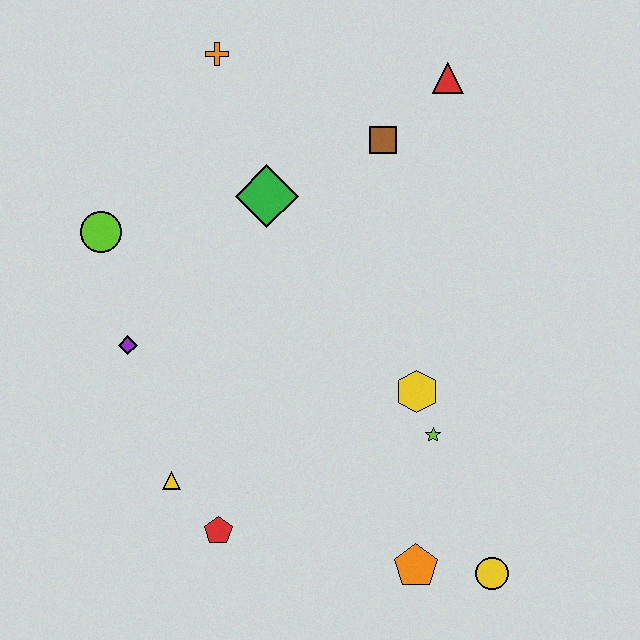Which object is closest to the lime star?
The yellow hexagon is closest to the lime star.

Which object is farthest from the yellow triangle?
The red triangle is farthest from the yellow triangle.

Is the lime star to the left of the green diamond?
No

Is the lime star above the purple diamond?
No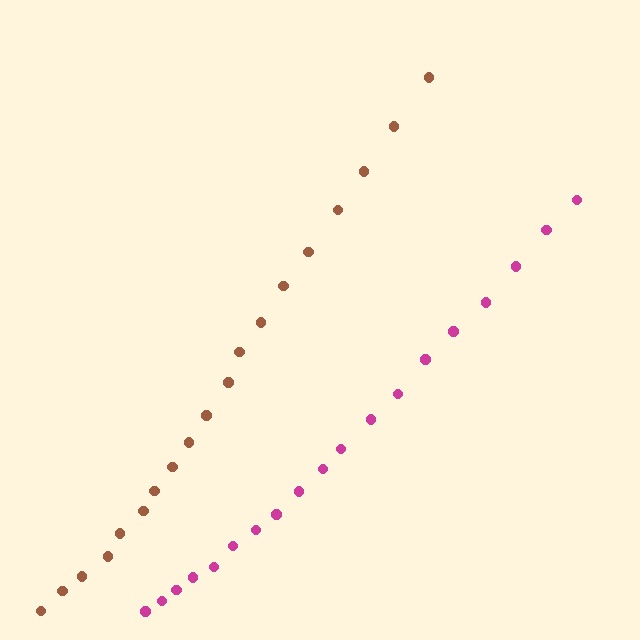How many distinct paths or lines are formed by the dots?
There are 2 distinct paths.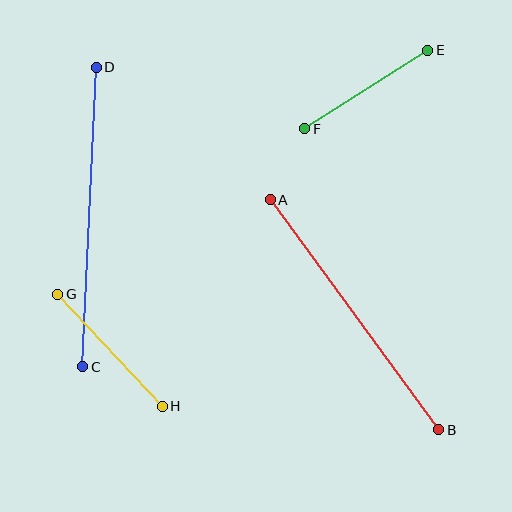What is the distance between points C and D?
The distance is approximately 300 pixels.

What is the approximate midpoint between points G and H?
The midpoint is at approximately (110, 350) pixels.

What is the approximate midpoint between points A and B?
The midpoint is at approximately (355, 315) pixels.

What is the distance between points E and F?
The distance is approximately 146 pixels.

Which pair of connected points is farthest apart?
Points C and D are farthest apart.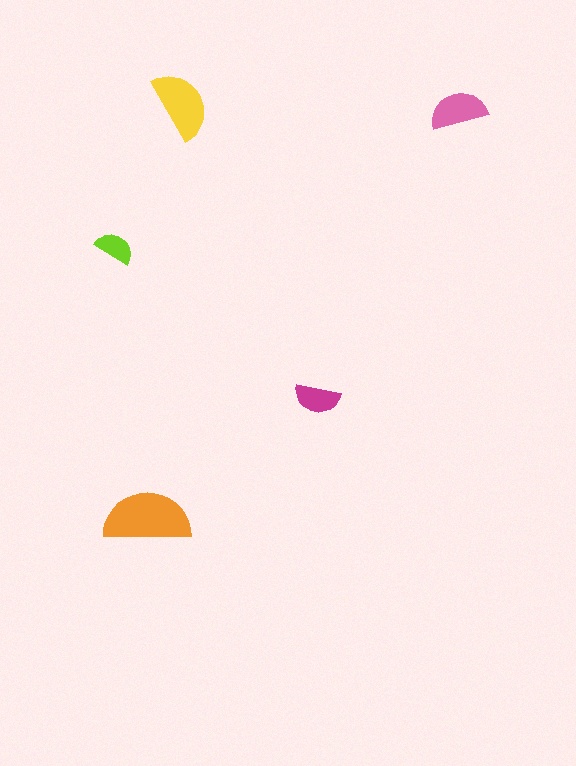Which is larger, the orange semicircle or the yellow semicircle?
The orange one.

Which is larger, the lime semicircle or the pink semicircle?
The pink one.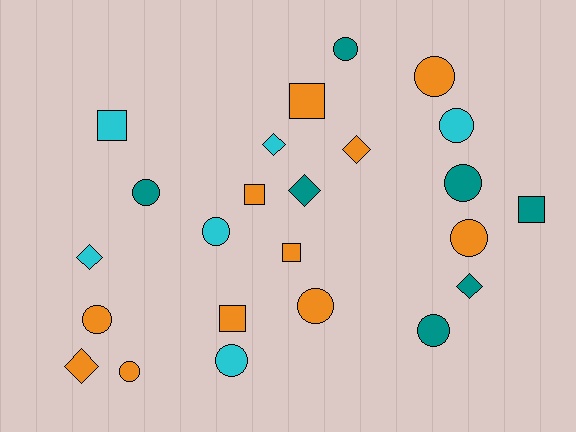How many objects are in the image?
There are 24 objects.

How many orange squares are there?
There are 4 orange squares.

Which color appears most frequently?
Orange, with 11 objects.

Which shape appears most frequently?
Circle, with 12 objects.